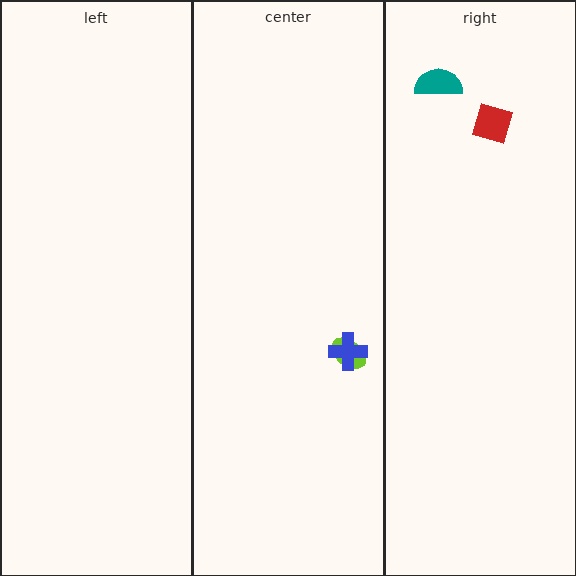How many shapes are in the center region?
2.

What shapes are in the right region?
The red diamond, the teal semicircle.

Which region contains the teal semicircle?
The right region.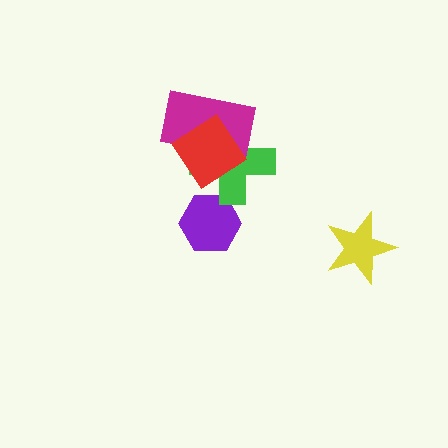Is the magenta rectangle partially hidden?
Yes, it is partially covered by another shape.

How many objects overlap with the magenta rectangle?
2 objects overlap with the magenta rectangle.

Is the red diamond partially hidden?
No, no other shape covers it.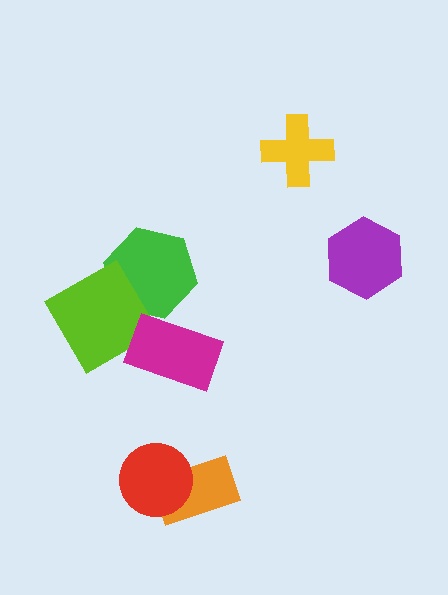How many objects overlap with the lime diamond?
1 object overlaps with the lime diamond.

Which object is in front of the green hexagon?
The lime diamond is in front of the green hexagon.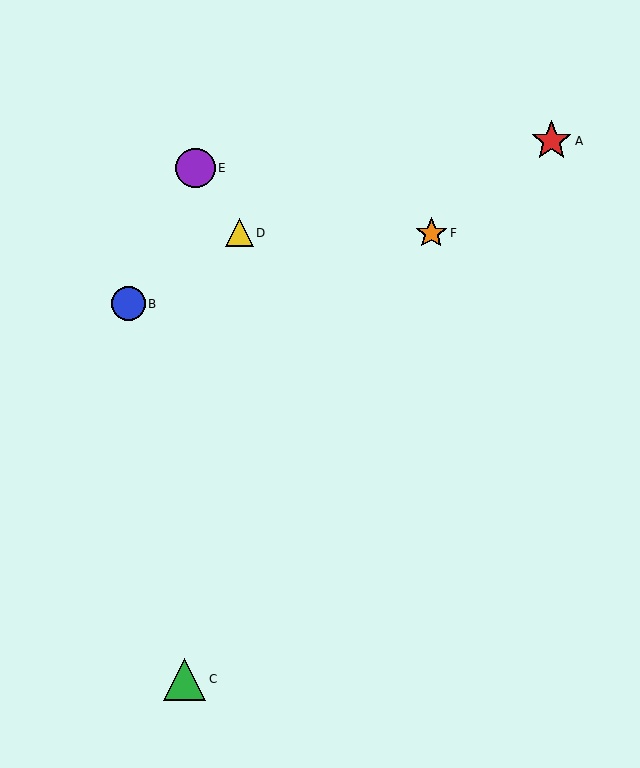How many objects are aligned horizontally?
2 objects (D, F) are aligned horizontally.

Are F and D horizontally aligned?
Yes, both are at y≈233.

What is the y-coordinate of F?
Object F is at y≈233.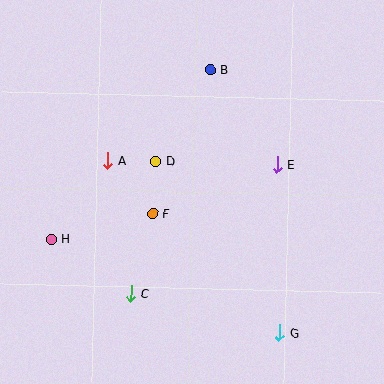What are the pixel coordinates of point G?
Point G is at (279, 333).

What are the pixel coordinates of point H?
Point H is at (51, 239).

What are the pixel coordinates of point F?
Point F is at (153, 214).